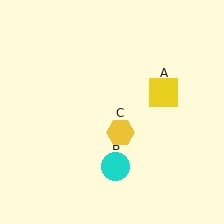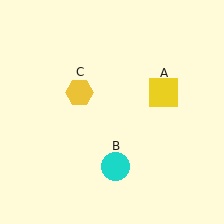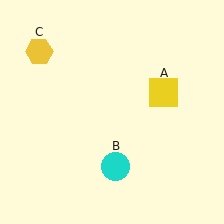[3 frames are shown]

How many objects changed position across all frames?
1 object changed position: yellow hexagon (object C).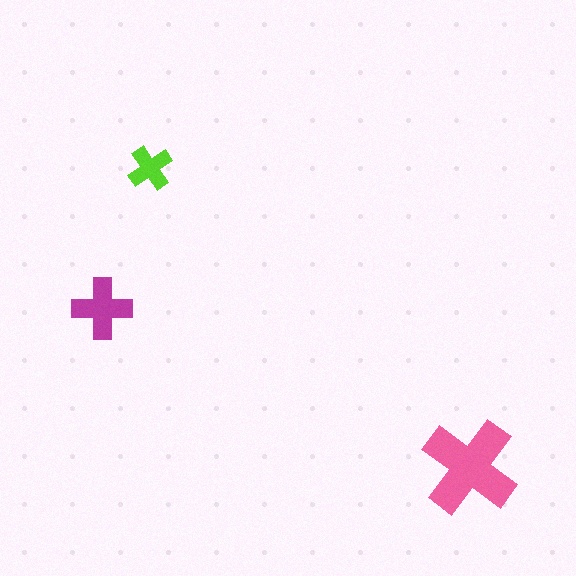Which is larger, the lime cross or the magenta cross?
The magenta one.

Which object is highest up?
The lime cross is topmost.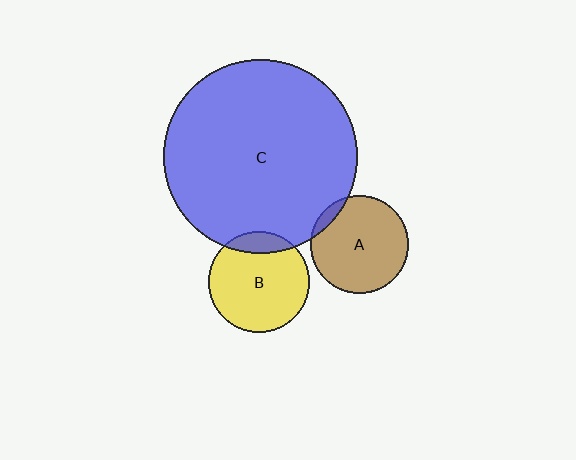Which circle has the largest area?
Circle C (blue).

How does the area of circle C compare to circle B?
Approximately 3.7 times.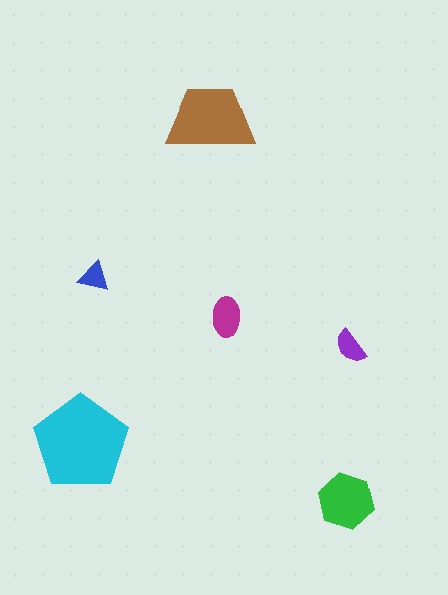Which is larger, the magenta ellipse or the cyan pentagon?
The cyan pentagon.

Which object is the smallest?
The blue triangle.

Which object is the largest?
The cyan pentagon.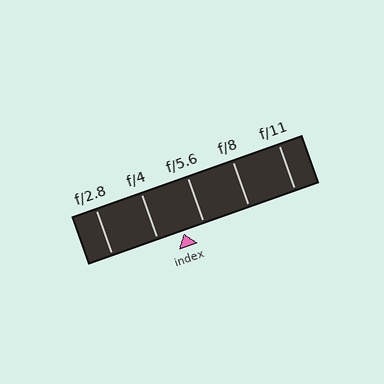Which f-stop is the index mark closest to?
The index mark is closest to f/5.6.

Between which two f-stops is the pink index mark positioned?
The index mark is between f/4 and f/5.6.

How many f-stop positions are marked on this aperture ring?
There are 5 f-stop positions marked.